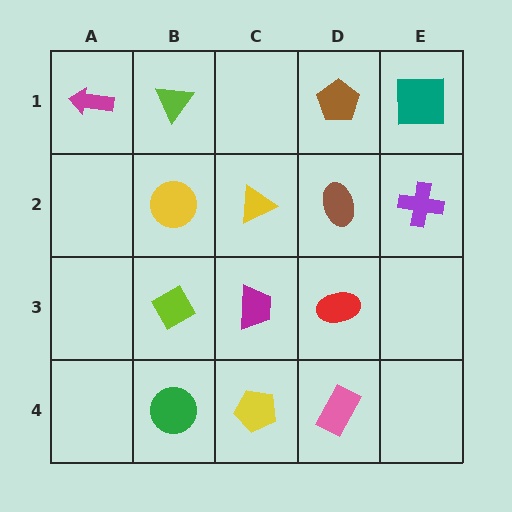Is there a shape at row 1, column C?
No, that cell is empty.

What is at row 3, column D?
A red ellipse.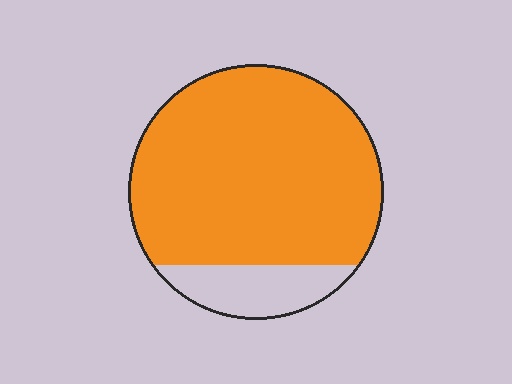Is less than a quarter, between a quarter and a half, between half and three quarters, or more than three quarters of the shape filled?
More than three quarters.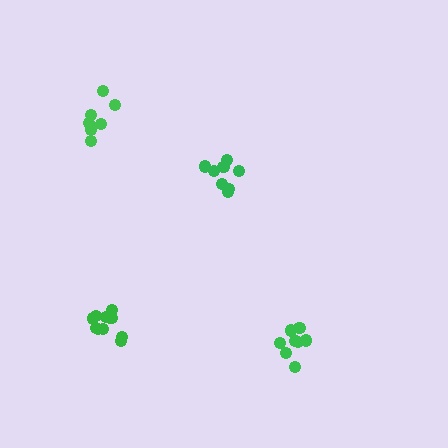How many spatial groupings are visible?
There are 4 spatial groupings.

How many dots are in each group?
Group 1: 12 dots, Group 2: 8 dots, Group 3: 9 dots, Group 4: 7 dots (36 total).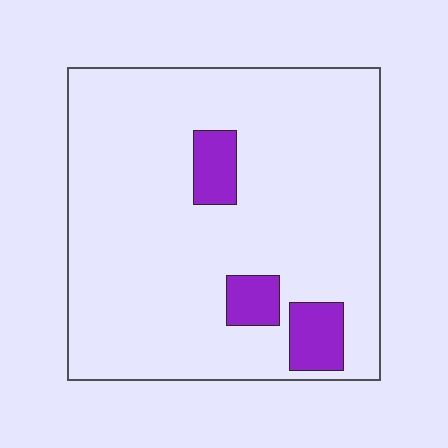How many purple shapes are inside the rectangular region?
3.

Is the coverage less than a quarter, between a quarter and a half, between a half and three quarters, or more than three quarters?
Less than a quarter.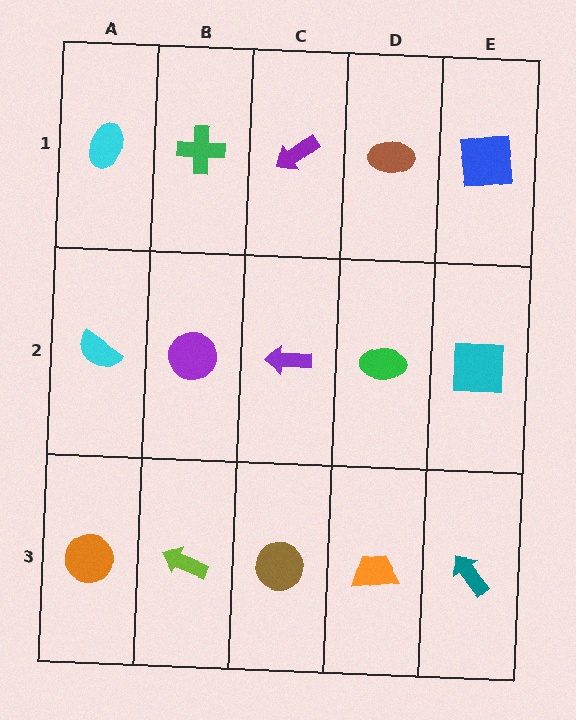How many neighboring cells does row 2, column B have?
4.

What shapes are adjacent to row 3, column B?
A purple circle (row 2, column B), an orange circle (row 3, column A), a brown circle (row 3, column C).